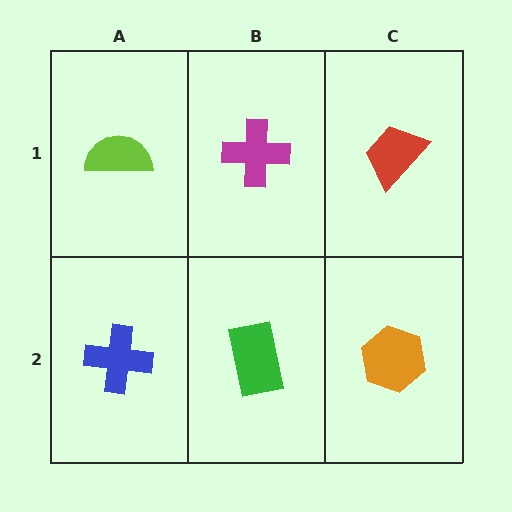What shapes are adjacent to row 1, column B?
A green rectangle (row 2, column B), a lime semicircle (row 1, column A), a red trapezoid (row 1, column C).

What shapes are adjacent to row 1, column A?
A blue cross (row 2, column A), a magenta cross (row 1, column B).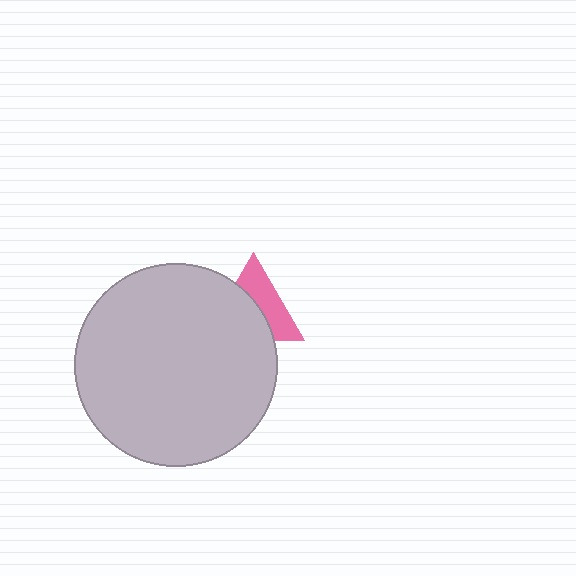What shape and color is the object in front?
The object in front is a light gray circle.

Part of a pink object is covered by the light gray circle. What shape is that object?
It is a triangle.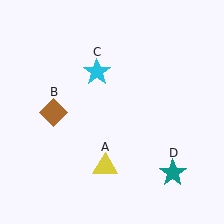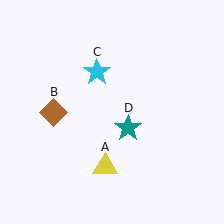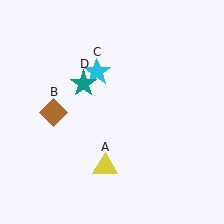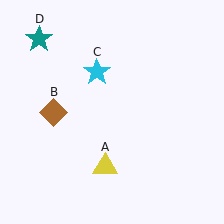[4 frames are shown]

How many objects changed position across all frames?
1 object changed position: teal star (object D).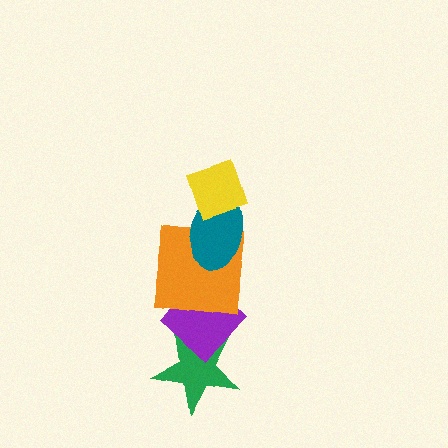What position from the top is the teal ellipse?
The teal ellipse is 2nd from the top.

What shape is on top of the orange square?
The teal ellipse is on top of the orange square.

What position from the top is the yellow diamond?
The yellow diamond is 1st from the top.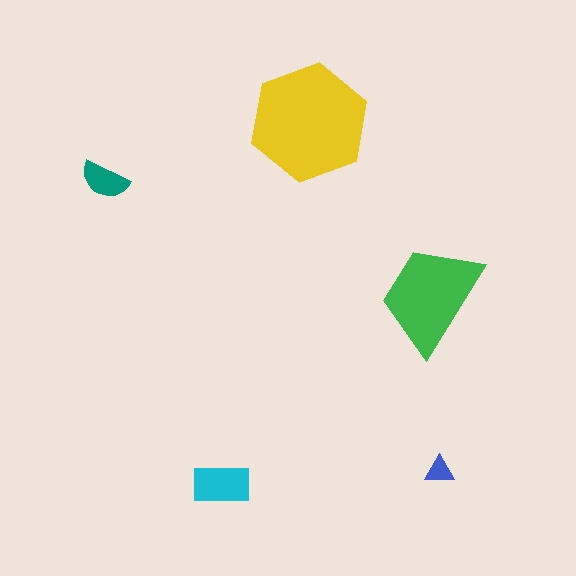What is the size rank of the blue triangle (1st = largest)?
5th.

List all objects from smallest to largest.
The blue triangle, the teal semicircle, the cyan rectangle, the green trapezoid, the yellow hexagon.